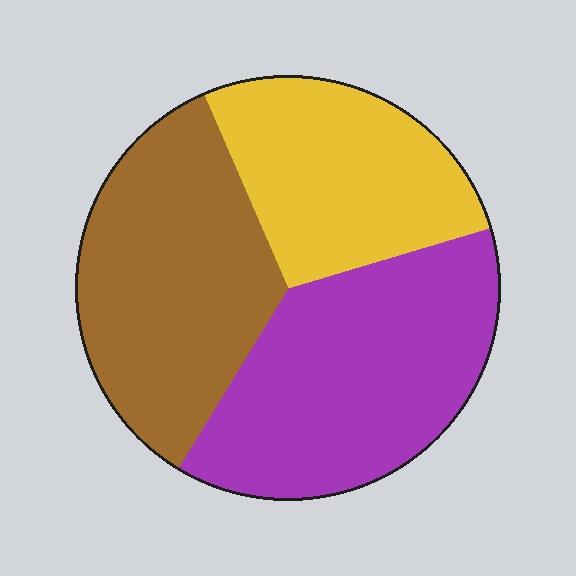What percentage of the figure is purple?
Purple covers about 40% of the figure.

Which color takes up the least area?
Yellow, at roughly 25%.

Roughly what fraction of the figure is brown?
Brown takes up about one third (1/3) of the figure.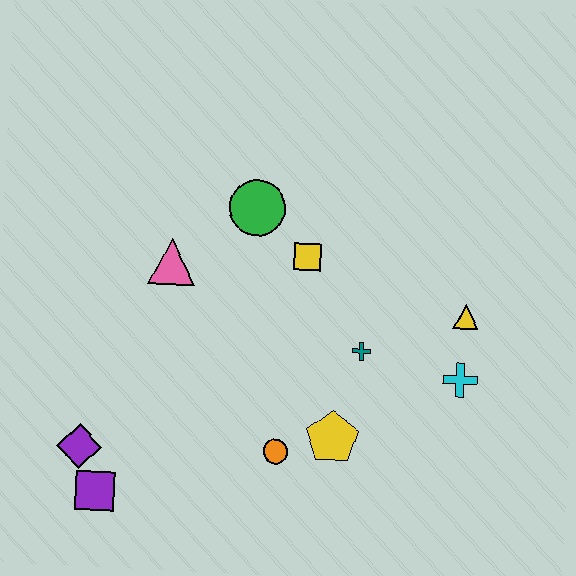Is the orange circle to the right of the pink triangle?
Yes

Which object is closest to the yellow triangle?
The cyan cross is closest to the yellow triangle.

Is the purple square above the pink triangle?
No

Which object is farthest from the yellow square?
The purple square is farthest from the yellow square.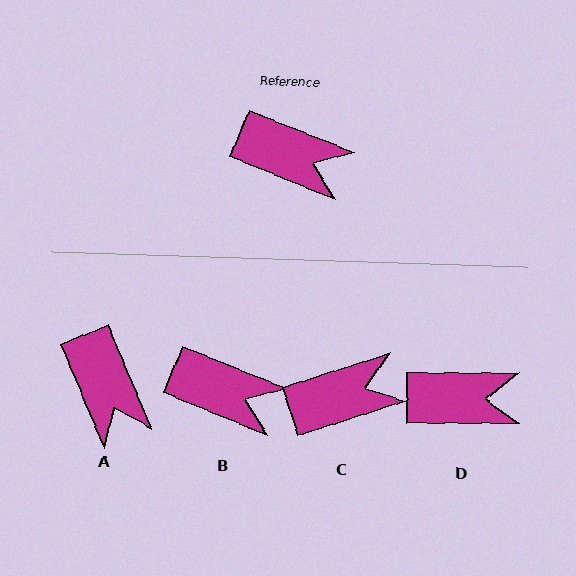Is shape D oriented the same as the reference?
No, it is off by about 22 degrees.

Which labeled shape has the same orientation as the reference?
B.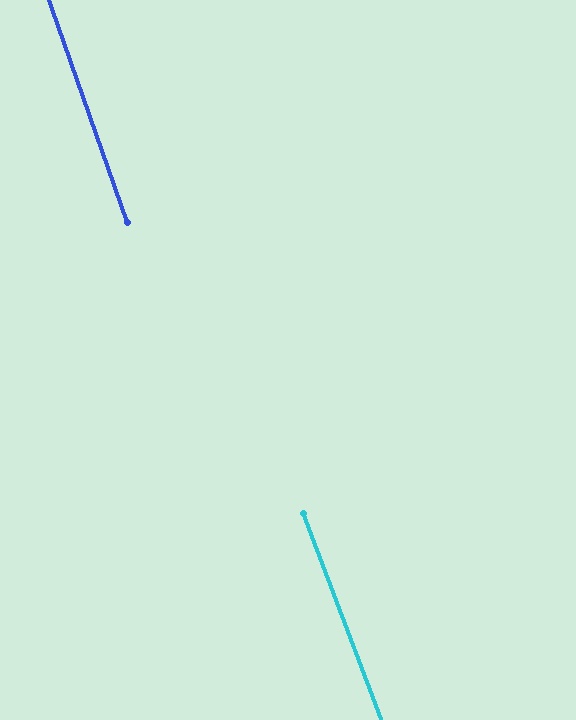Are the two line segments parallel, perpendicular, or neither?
Parallel — their directions differ by only 1.3°.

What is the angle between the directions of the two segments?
Approximately 1 degree.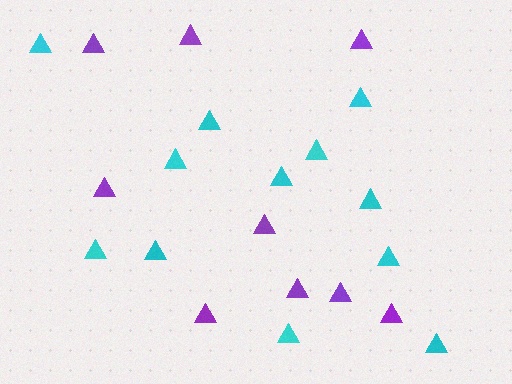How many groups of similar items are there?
There are 2 groups: one group of purple triangles (9) and one group of cyan triangles (12).